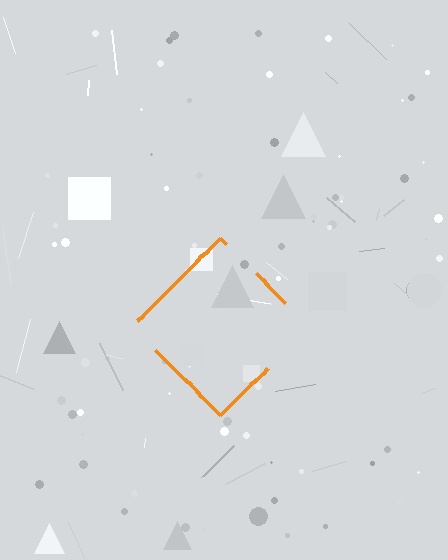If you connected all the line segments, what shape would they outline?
They would outline a diamond.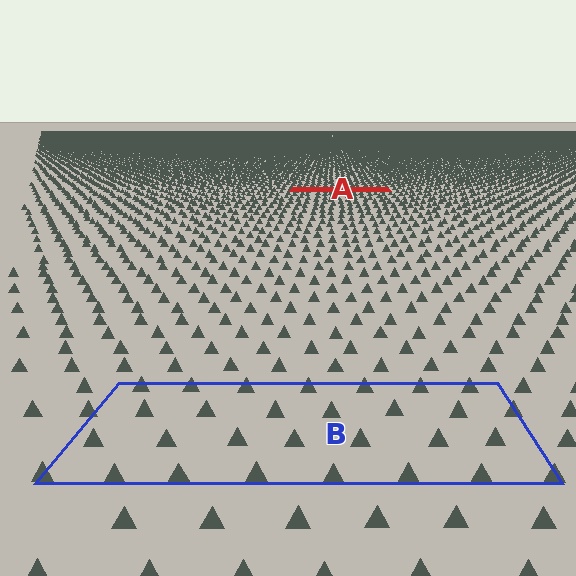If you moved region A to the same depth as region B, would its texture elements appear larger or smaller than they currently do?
They would appear larger. At a closer depth, the same texture elements are projected at a bigger on-screen size.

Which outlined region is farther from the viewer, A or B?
Region A is farther from the viewer — the texture elements inside it appear smaller and more densely packed.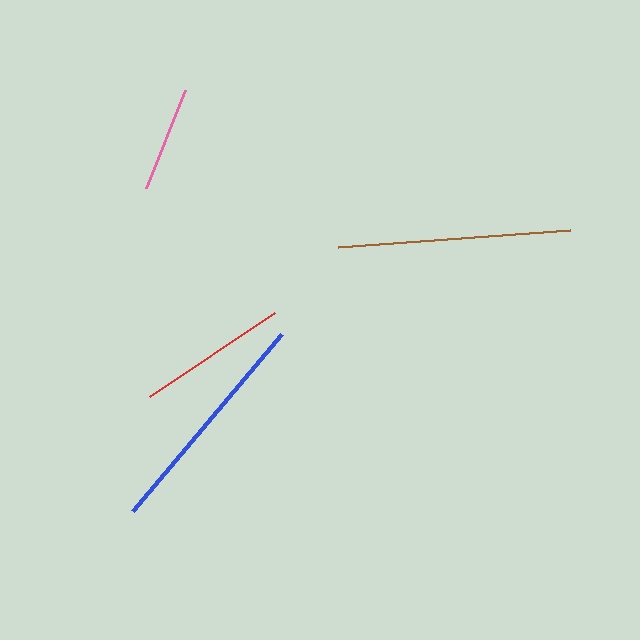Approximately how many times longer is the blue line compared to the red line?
The blue line is approximately 1.5 times the length of the red line.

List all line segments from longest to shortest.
From longest to shortest: brown, blue, red, pink.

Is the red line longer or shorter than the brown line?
The brown line is longer than the red line.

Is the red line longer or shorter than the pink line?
The red line is longer than the pink line.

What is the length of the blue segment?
The blue segment is approximately 231 pixels long.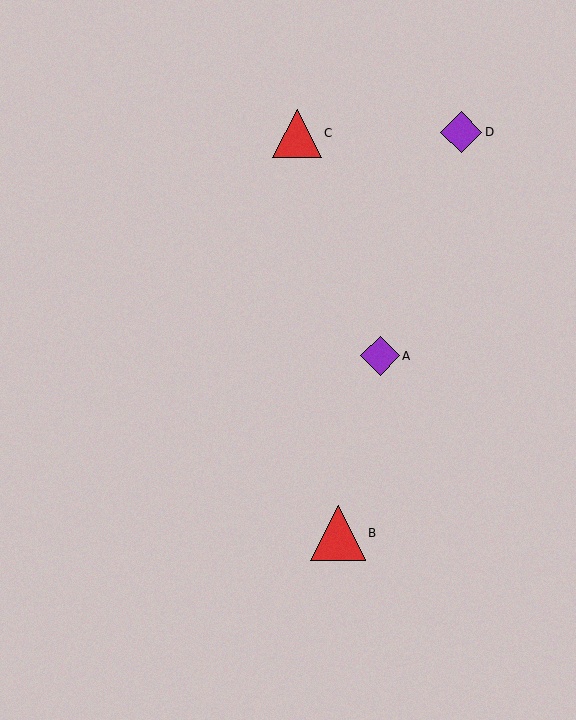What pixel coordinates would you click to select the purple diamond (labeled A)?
Click at (380, 356) to select the purple diamond A.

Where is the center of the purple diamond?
The center of the purple diamond is at (380, 356).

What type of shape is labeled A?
Shape A is a purple diamond.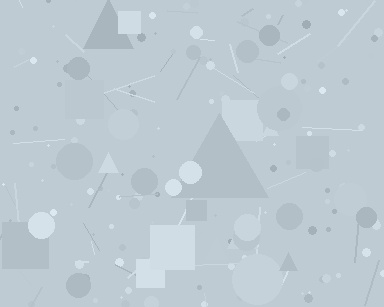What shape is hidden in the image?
A triangle is hidden in the image.